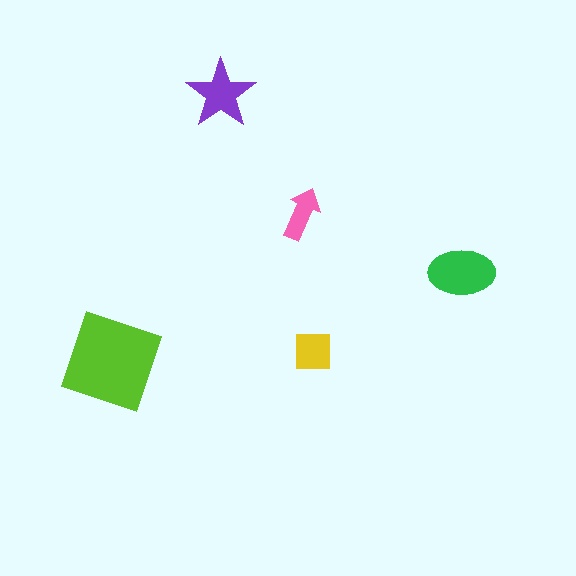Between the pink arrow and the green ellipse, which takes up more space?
The green ellipse.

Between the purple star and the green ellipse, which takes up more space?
The green ellipse.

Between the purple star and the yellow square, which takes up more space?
The purple star.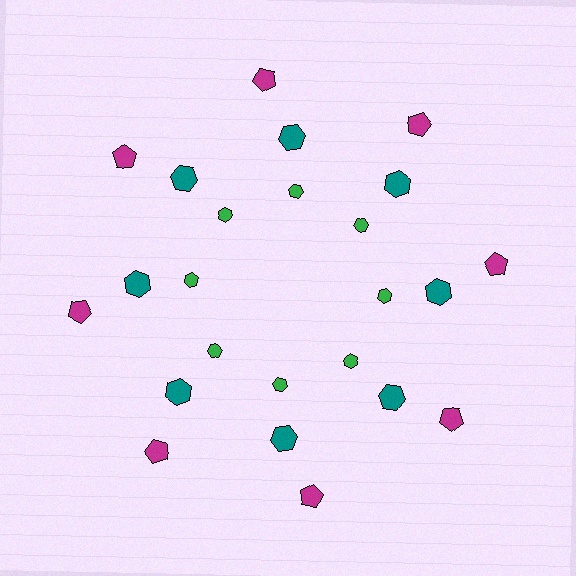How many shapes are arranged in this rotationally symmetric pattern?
There are 24 shapes, arranged in 8 groups of 3.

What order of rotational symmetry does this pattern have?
This pattern has 8-fold rotational symmetry.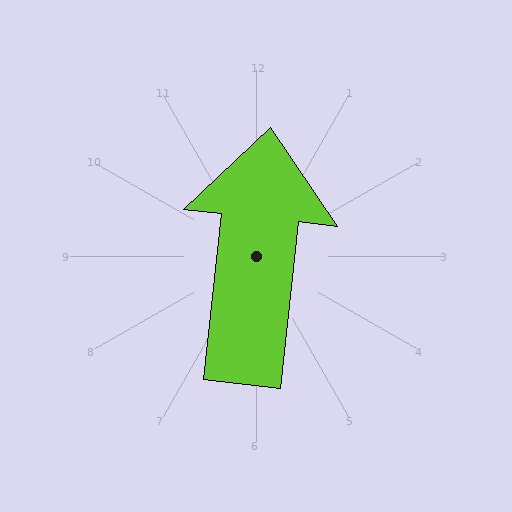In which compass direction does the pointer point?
North.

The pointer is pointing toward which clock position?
Roughly 12 o'clock.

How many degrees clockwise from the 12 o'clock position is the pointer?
Approximately 6 degrees.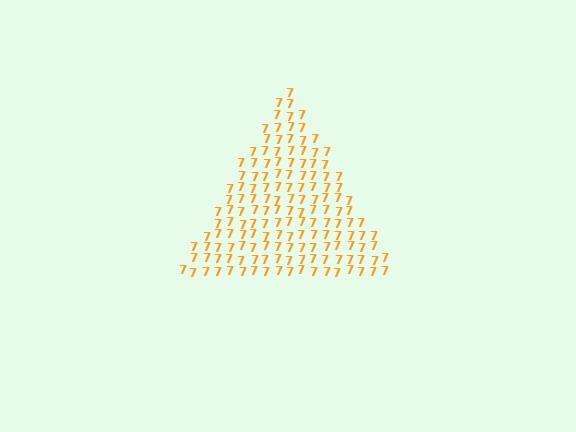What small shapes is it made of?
It is made of small digit 7's.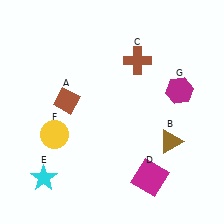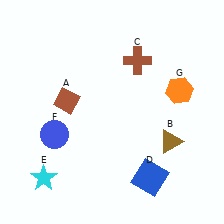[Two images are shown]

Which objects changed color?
D changed from magenta to blue. F changed from yellow to blue. G changed from magenta to orange.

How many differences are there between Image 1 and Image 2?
There are 3 differences between the two images.